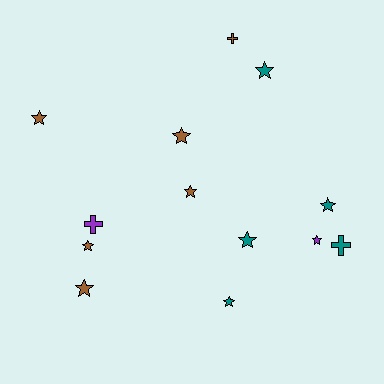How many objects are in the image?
There are 13 objects.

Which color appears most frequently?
Brown, with 6 objects.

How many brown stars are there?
There are 5 brown stars.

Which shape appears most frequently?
Star, with 10 objects.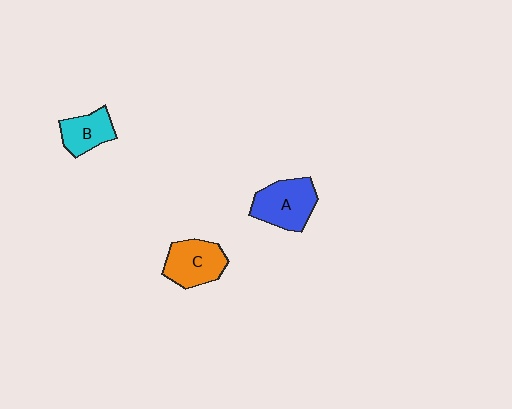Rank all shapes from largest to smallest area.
From largest to smallest: A (blue), C (orange), B (cyan).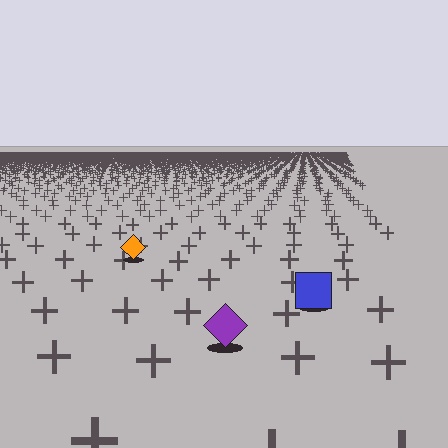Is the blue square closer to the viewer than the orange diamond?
Yes. The blue square is closer — you can tell from the texture gradient: the ground texture is coarser near it.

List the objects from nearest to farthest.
From nearest to farthest: the purple diamond, the blue square, the orange diamond.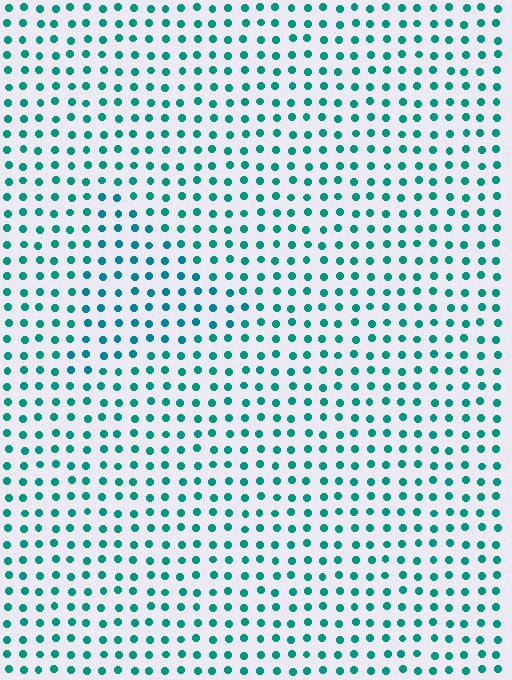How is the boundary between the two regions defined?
The boundary is defined purely by a slight shift in hue (about 18 degrees). Spacing, size, and orientation are identical on both sides.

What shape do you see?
I see a triangle.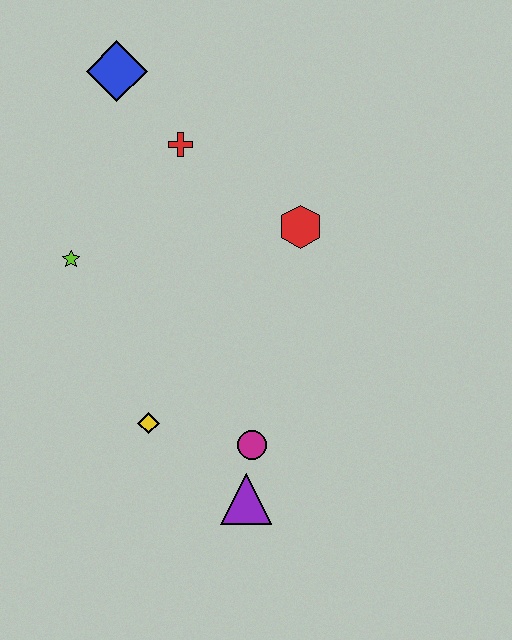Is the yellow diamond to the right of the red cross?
No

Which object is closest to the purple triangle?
The magenta circle is closest to the purple triangle.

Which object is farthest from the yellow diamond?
The blue diamond is farthest from the yellow diamond.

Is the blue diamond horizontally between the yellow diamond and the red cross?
No